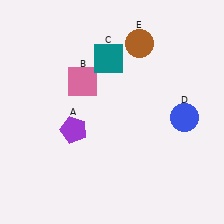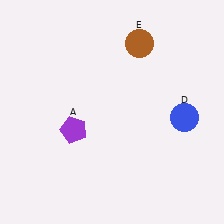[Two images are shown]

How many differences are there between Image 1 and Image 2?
There are 2 differences between the two images.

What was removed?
The teal square (C), the pink square (B) were removed in Image 2.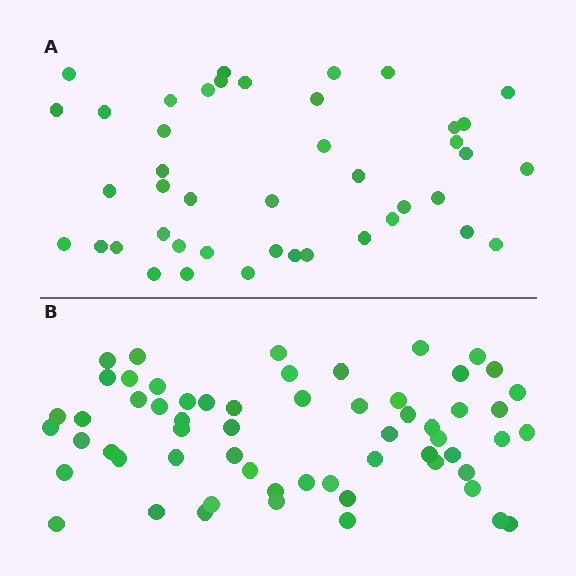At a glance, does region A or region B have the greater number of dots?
Region B (the bottom region) has more dots.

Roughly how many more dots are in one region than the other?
Region B has approximately 15 more dots than region A.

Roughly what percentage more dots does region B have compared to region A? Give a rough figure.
About 40% more.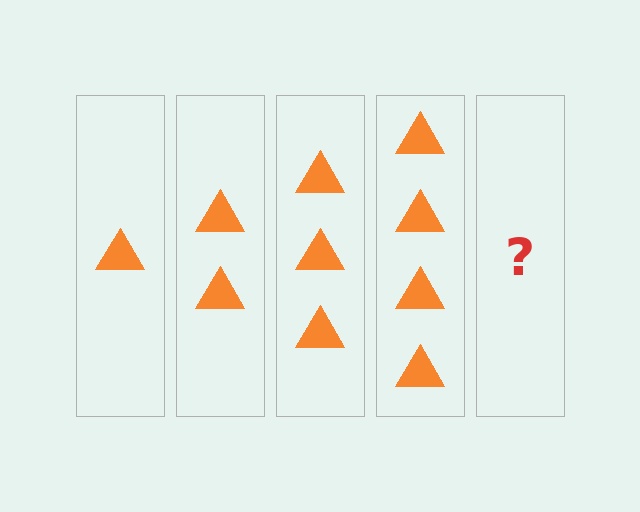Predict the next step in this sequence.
The next step is 5 triangles.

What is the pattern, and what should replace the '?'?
The pattern is that each step adds one more triangle. The '?' should be 5 triangles.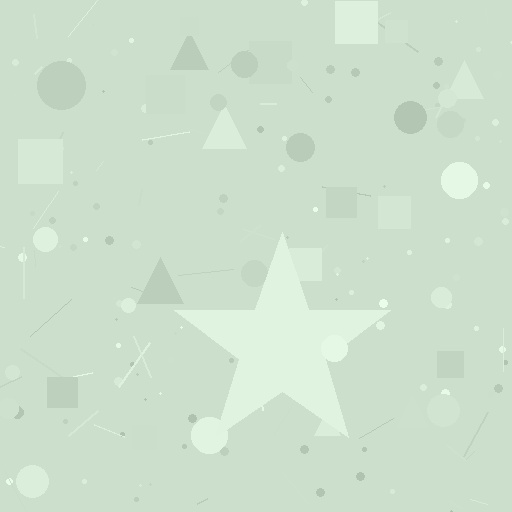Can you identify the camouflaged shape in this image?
The camouflaged shape is a star.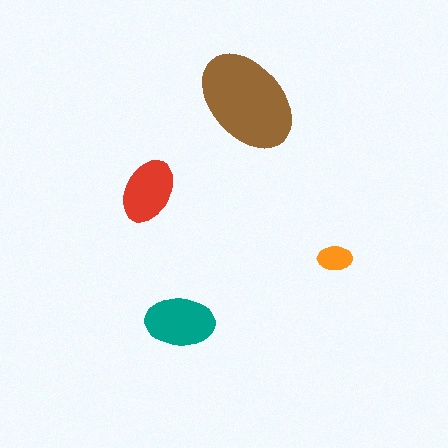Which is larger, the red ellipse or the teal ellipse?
The teal one.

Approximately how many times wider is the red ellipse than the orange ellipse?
About 2 times wider.